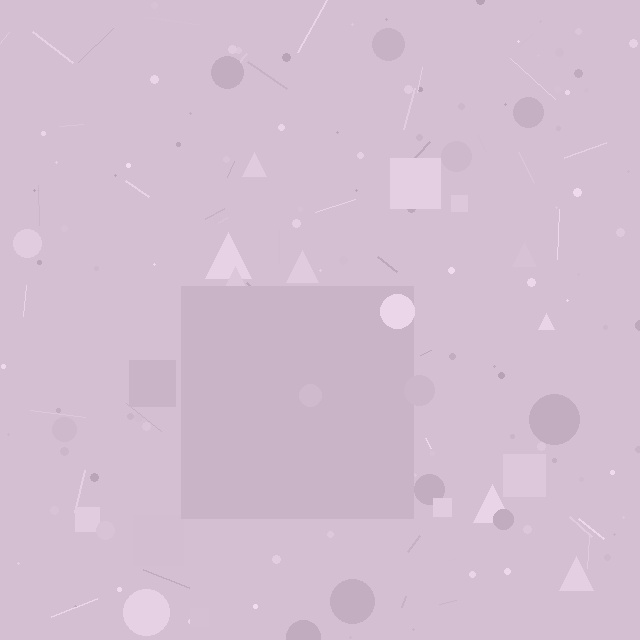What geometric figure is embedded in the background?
A square is embedded in the background.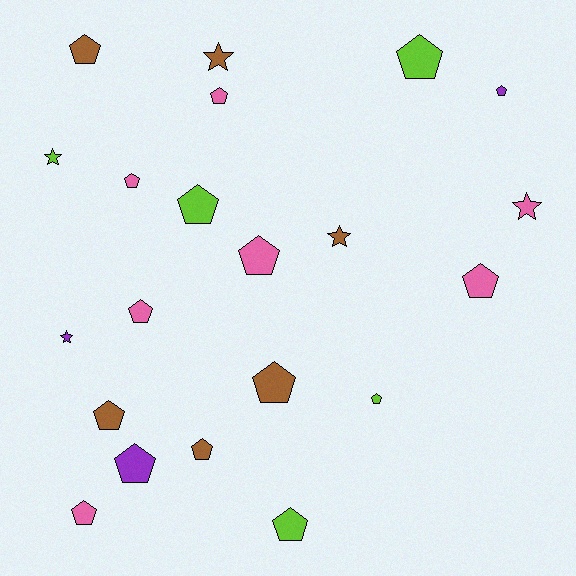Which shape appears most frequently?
Pentagon, with 16 objects.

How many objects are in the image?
There are 21 objects.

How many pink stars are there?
There is 1 pink star.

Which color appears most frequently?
Pink, with 7 objects.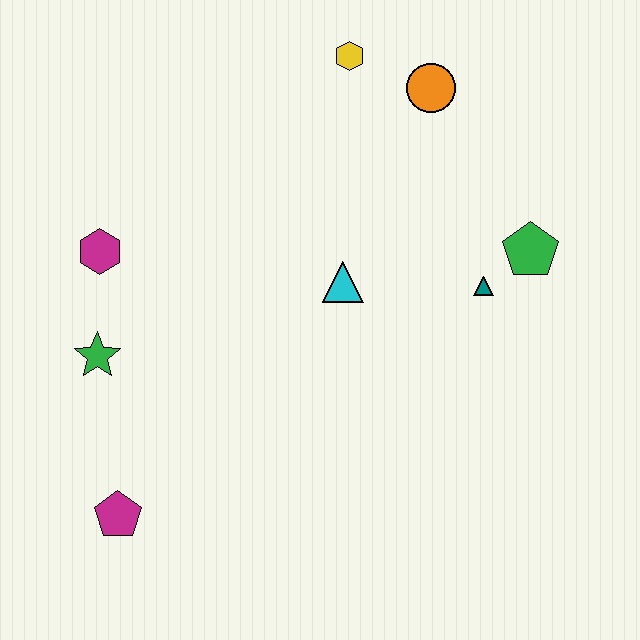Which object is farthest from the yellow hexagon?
The magenta pentagon is farthest from the yellow hexagon.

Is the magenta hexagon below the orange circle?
Yes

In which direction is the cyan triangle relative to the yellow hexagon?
The cyan triangle is below the yellow hexagon.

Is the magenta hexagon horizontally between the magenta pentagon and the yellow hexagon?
No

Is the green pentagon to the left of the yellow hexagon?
No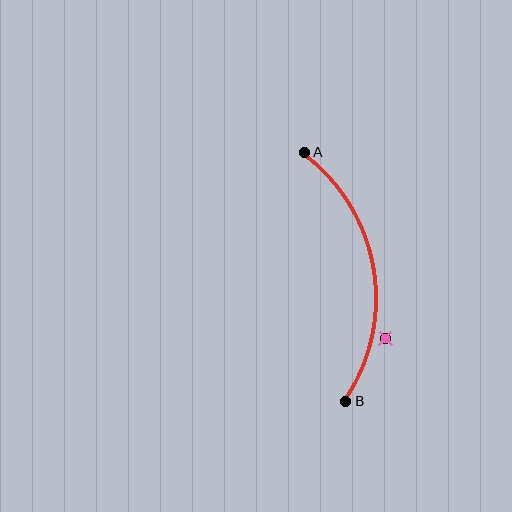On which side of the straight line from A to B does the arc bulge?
The arc bulges to the right of the straight line connecting A and B.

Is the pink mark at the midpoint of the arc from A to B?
No — the pink mark does not lie on the arc at all. It sits slightly outside the curve.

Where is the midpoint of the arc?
The arc midpoint is the point on the curve farthest from the straight line joining A and B. It sits to the right of that line.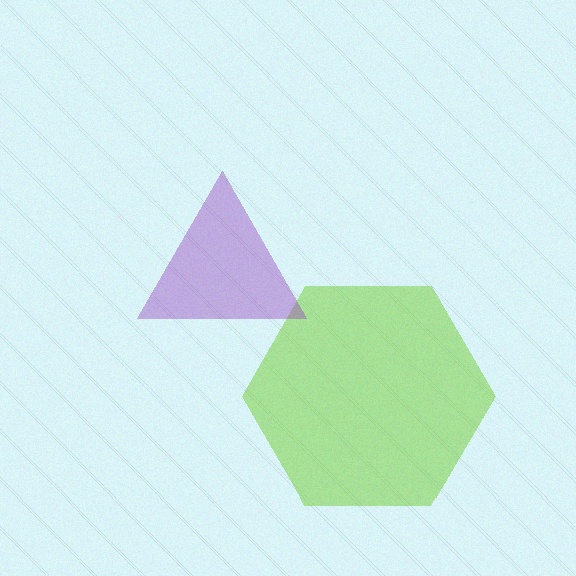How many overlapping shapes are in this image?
There are 2 overlapping shapes in the image.